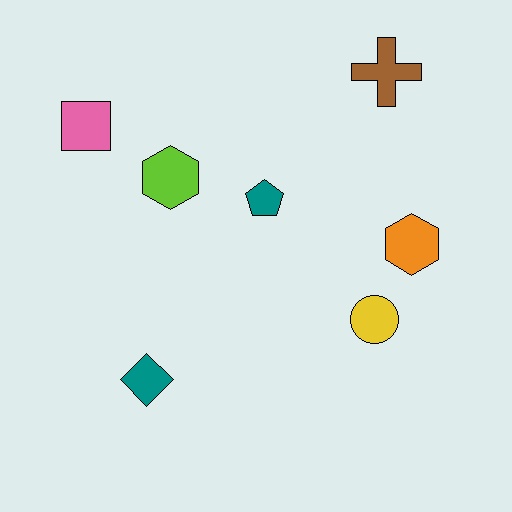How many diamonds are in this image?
There is 1 diamond.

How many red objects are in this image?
There are no red objects.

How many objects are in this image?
There are 7 objects.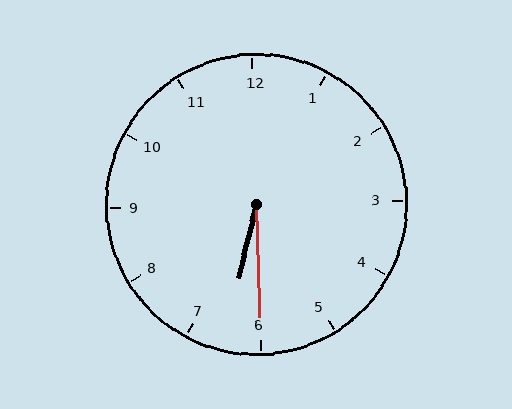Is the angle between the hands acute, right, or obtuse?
It is acute.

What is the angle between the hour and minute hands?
Approximately 15 degrees.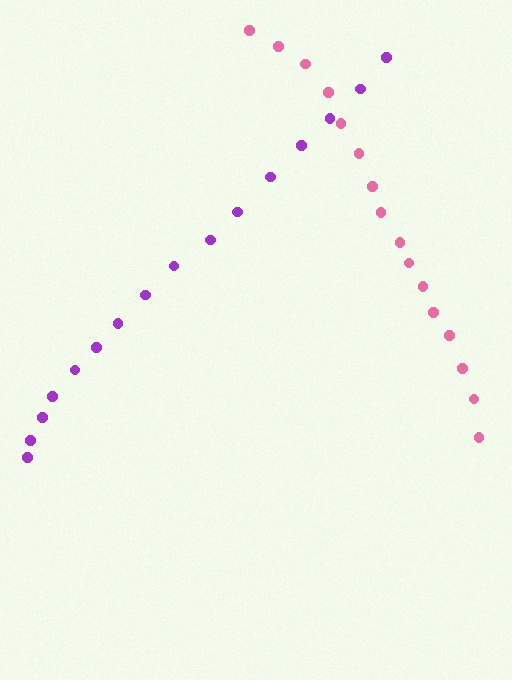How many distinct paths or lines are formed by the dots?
There are 2 distinct paths.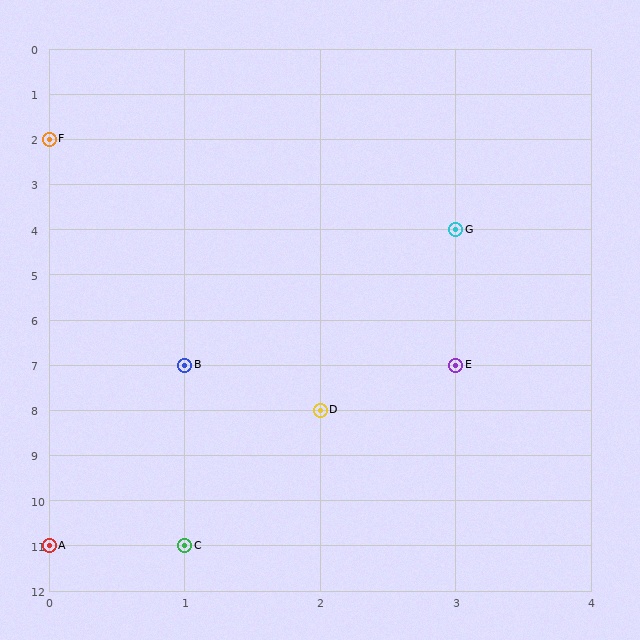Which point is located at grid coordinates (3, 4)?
Point G is at (3, 4).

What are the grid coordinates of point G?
Point G is at grid coordinates (3, 4).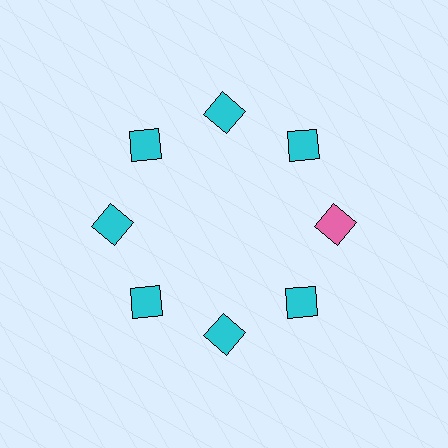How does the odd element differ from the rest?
It has a different color: pink instead of cyan.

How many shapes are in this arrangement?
There are 8 shapes arranged in a ring pattern.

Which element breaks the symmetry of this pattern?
The pink square at roughly the 3 o'clock position breaks the symmetry. All other shapes are cyan squares.